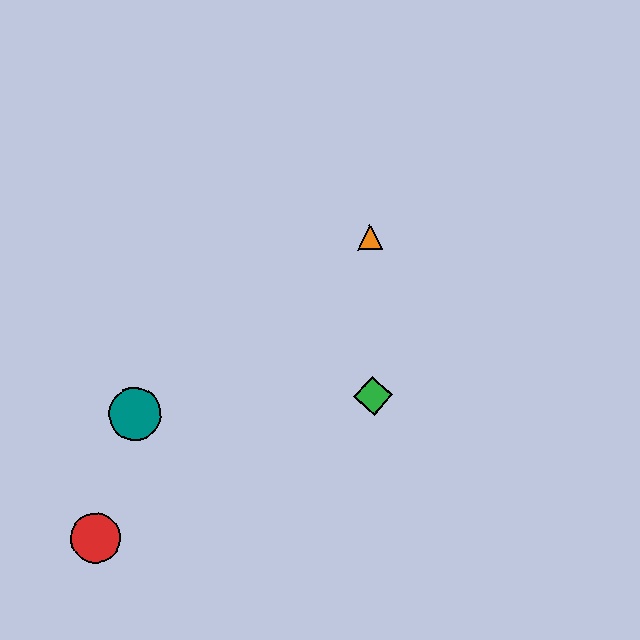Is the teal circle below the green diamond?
Yes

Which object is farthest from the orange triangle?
The red circle is farthest from the orange triangle.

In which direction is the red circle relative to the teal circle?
The red circle is below the teal circle.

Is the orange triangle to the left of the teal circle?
No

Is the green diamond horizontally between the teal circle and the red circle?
No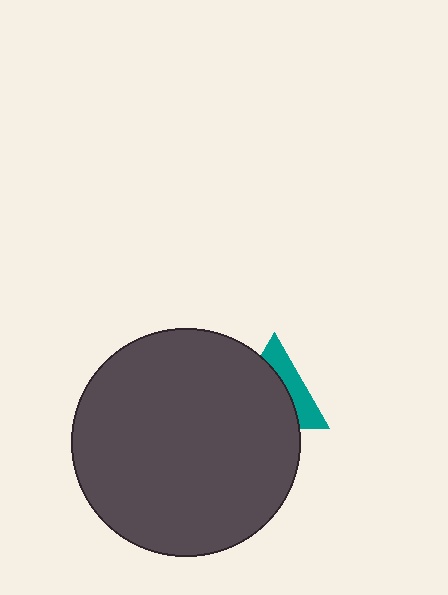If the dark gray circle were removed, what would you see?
You would see the complete teal triangle.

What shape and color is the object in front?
The object in front is a dark gray circle.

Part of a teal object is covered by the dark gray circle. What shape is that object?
It is a triangle.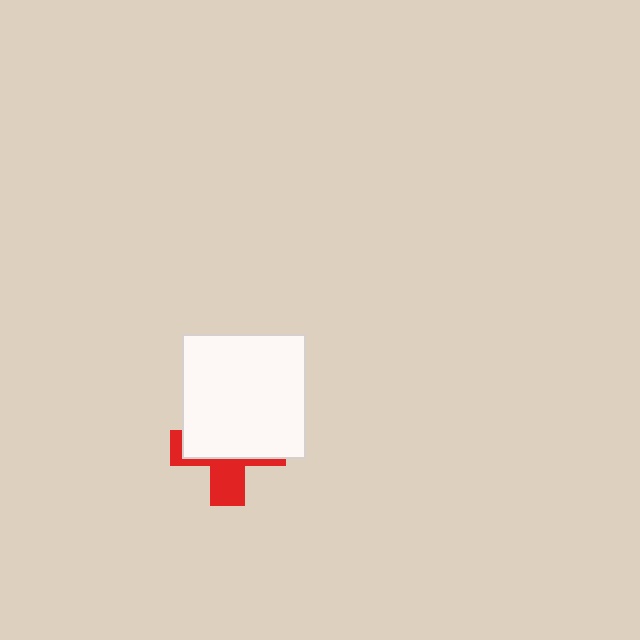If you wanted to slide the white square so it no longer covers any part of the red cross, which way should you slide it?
Slide it up — that is the most direct way to separate the two shapes.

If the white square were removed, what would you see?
You would see the complete red cross.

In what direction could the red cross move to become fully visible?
The red cross could move down. That would shift it out from behind the white square entirely.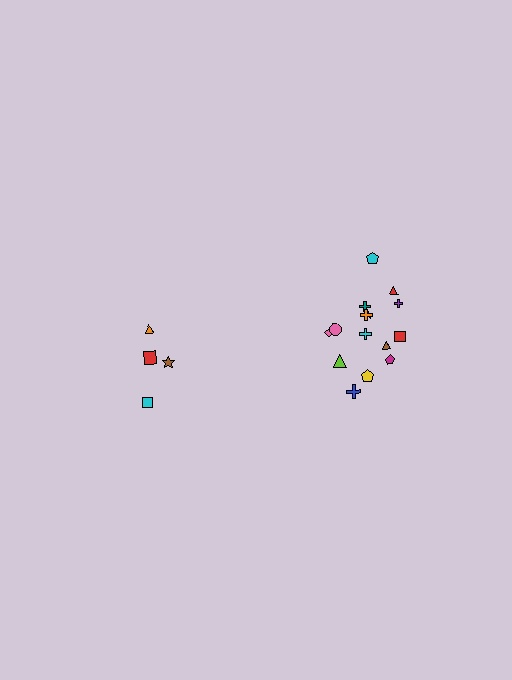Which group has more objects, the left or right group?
The right group.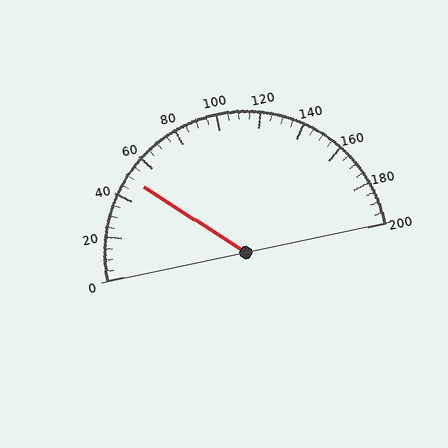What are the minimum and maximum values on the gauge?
The gauge ranges from 0 to 200.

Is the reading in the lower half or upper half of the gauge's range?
The reading is in the lower half of the range (0 to 200).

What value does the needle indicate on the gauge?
The needle indicates approximately 50.